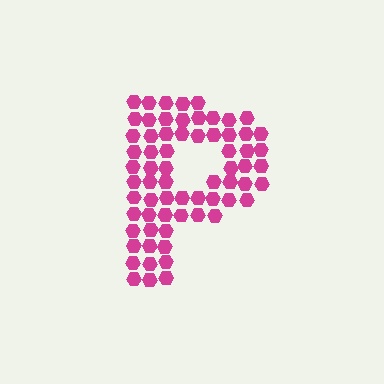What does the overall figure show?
The overall figure shows the letter P.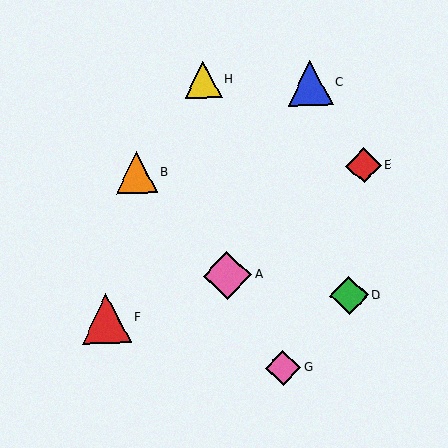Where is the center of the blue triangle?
The center of the blue triangle is at (310, 83).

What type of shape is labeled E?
Shape E is a red diamond.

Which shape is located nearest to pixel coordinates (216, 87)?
The yellow triangle (labeled H) at (203, 80) is nearest to that location.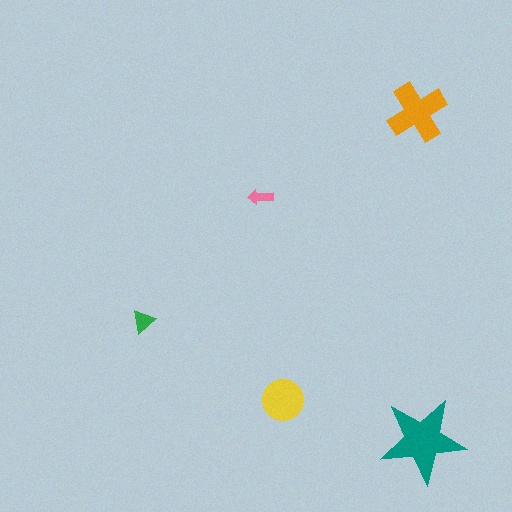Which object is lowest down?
The teal star is bottommost.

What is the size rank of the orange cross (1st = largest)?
2nd.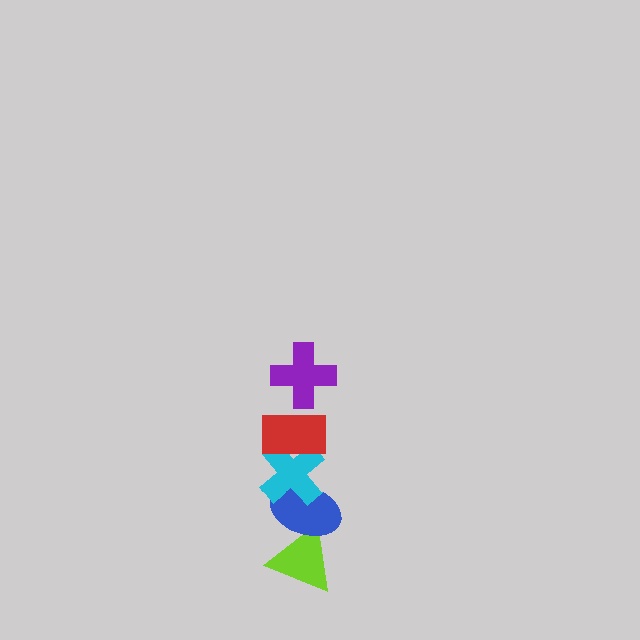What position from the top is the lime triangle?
The lime triangle is 5th from the top.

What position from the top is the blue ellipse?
The blue ellipse is 4th from the top.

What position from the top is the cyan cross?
The cyan cross is 3rd from the top.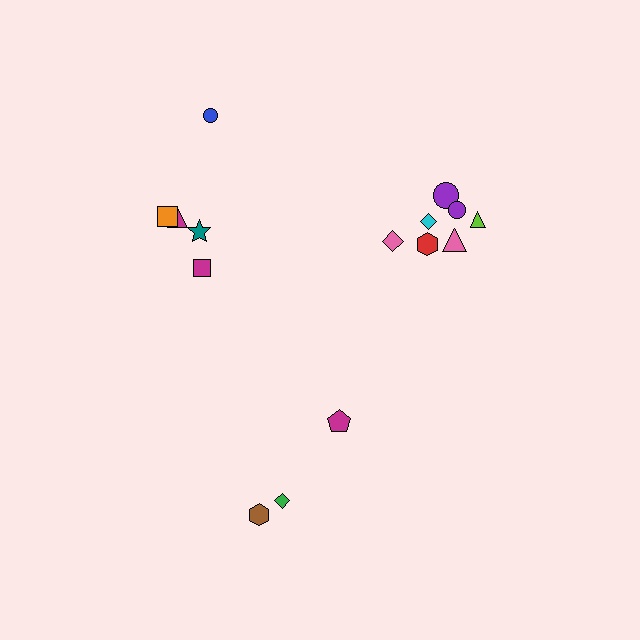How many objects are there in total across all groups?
There are 15 objects.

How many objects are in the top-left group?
There are 5 objects.